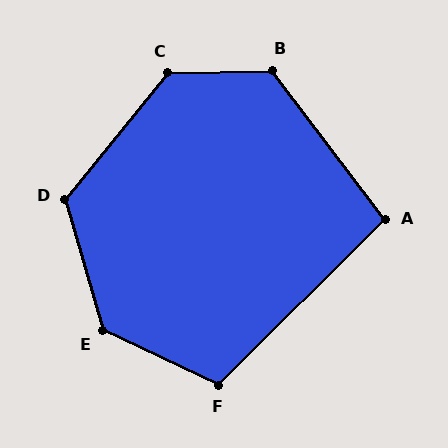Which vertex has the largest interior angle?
E, at approximately 132 degrees.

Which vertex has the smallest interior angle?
A, at approximately 98 degrees.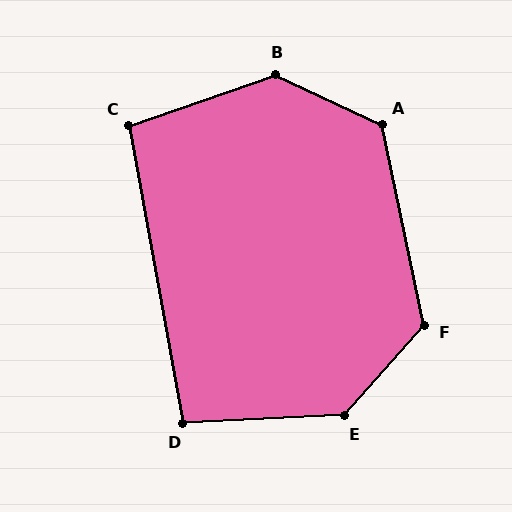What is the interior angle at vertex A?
Approximately 127 degrees (obtuse).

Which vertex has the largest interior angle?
B, at approximately 136 degrees.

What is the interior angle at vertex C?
Approximately 99 degrees (obtuse).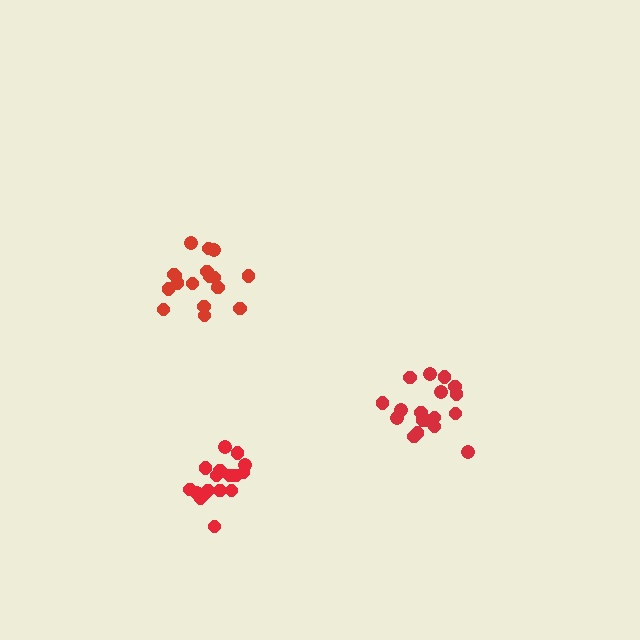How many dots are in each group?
Group 1: 18 dots, Group 2: 17 dots, Group 3: 18 dots (53 total).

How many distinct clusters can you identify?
There are 3 distinct clusters.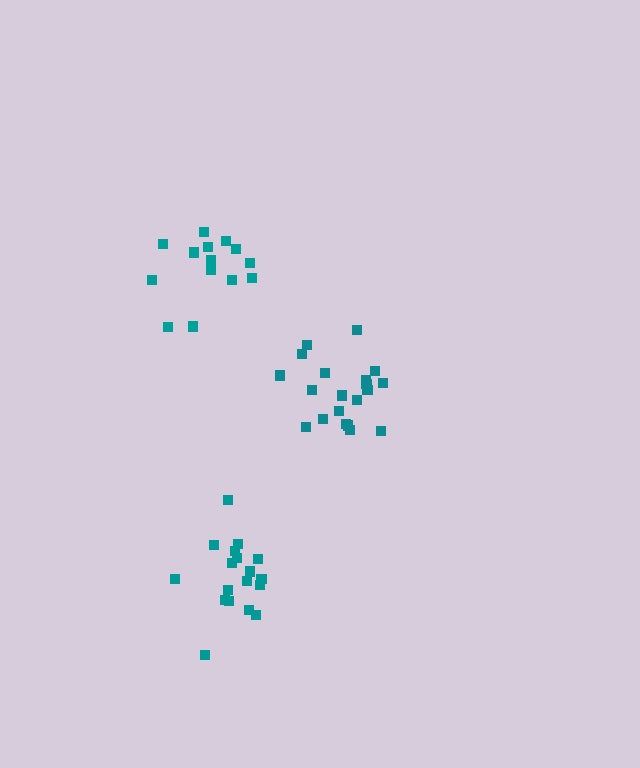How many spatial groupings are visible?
There are 3 spatial groupings.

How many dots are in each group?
Group 1: 14 dots, Group 2: 20 dots, Group 3: 18 dots (52 total).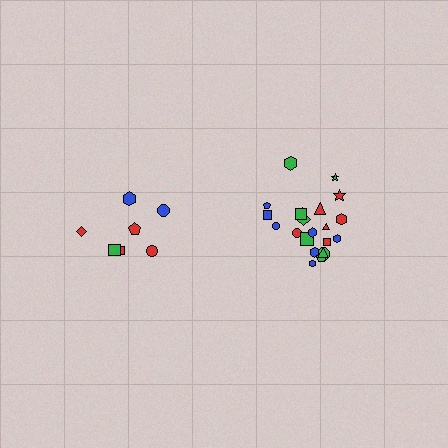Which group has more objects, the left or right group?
The right group.